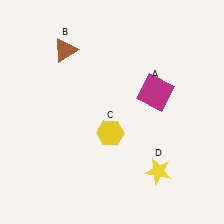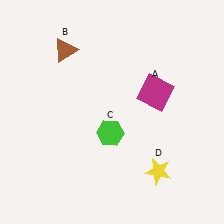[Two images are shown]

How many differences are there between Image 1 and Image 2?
There is 1 difference between the two images.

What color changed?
The hexagon (C) changed from yellow in Image 1 to green in Image 2.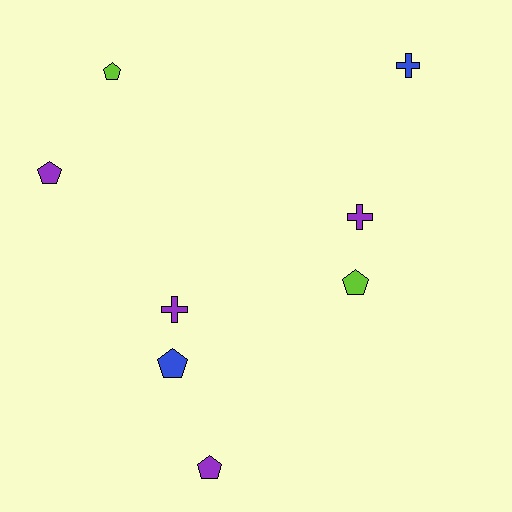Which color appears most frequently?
Purple, with 4 objects.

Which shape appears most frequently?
Pentagon, with 5 objects.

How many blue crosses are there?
There is 1 blue cross.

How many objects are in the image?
There are 8 objects.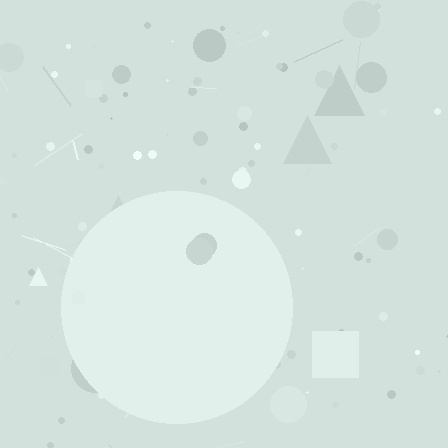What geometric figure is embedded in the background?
A circle is embedded in the background.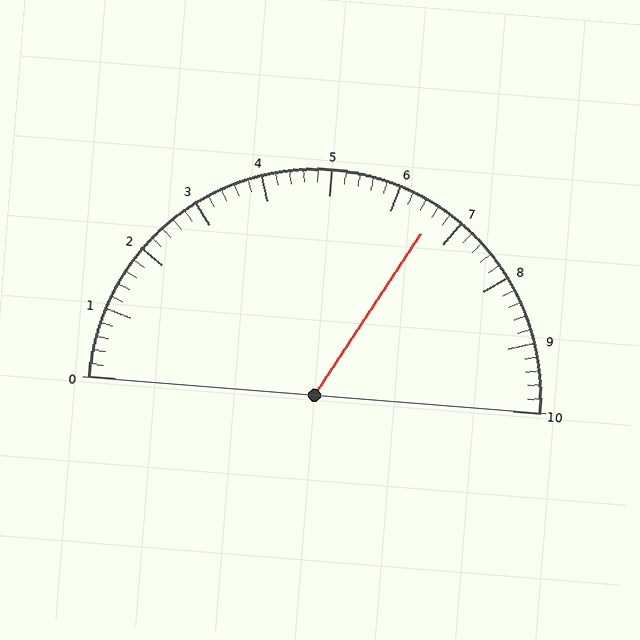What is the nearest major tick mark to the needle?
The nearest major tick mark is 7.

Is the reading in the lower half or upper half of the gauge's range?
The reading is in the upper half of the range (0 to 10).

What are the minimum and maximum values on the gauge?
The gauge ranges from 0 to 10.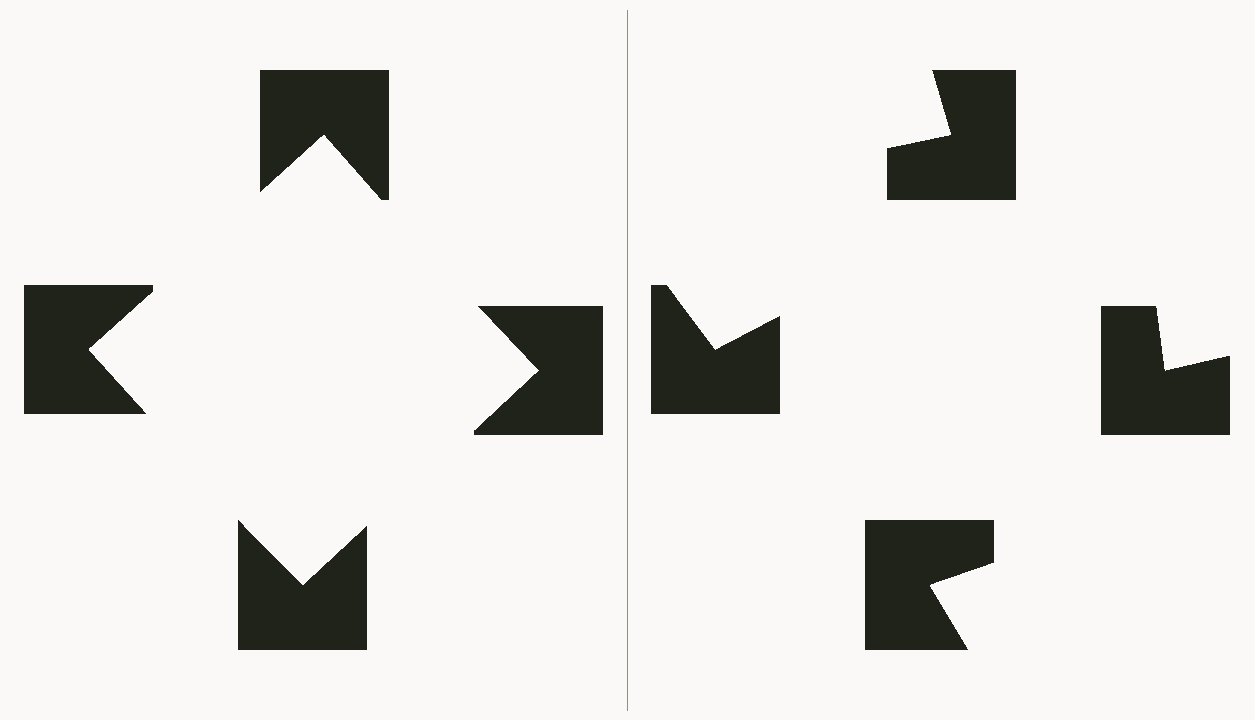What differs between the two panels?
The notched squares are positioned identically on both sides; only the wedge orientations differ. On the left they align to a square; on the right they are misaligned.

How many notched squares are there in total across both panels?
8 — 4 on each side.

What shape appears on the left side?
An illusory square.